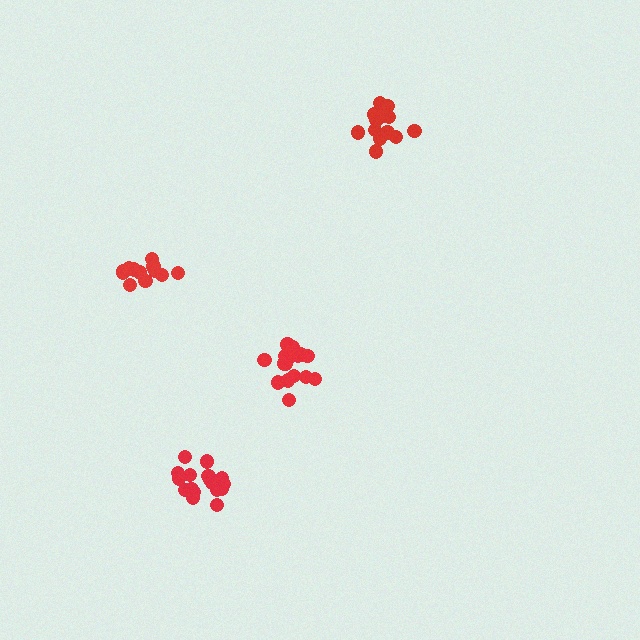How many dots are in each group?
Group 1: 13 dots, Group 2: 17 dots, Group 3: 17 dots, Group 4: 13 dots (60 total).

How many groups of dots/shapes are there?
There are 4 groups.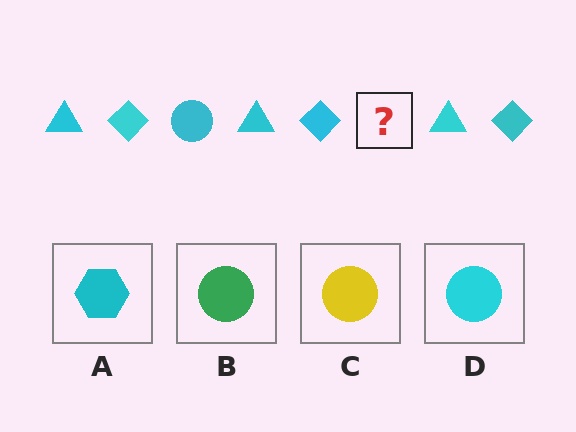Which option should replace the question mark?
Option D.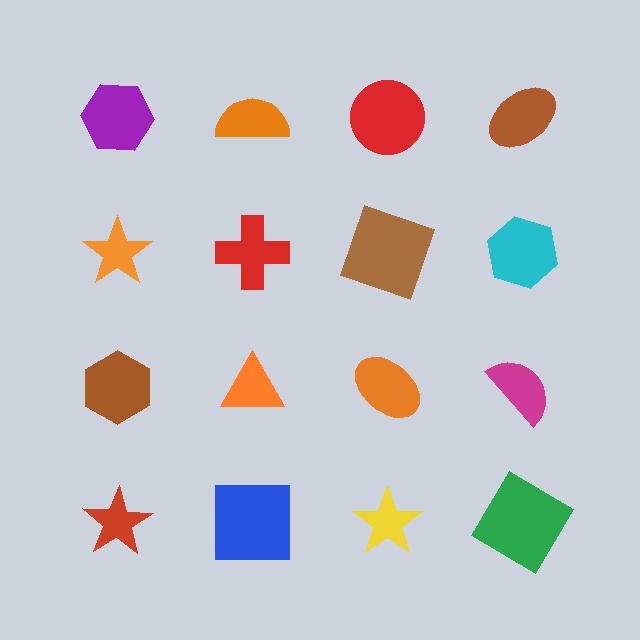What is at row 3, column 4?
A magenta semicircle.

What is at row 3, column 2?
An orange triangle.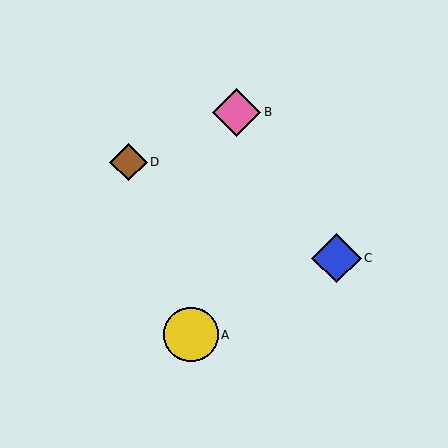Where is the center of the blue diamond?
The center of the blue diamond is at (336, 258).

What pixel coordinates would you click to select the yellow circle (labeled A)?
Click at (191, 335) to select the yellow circle A.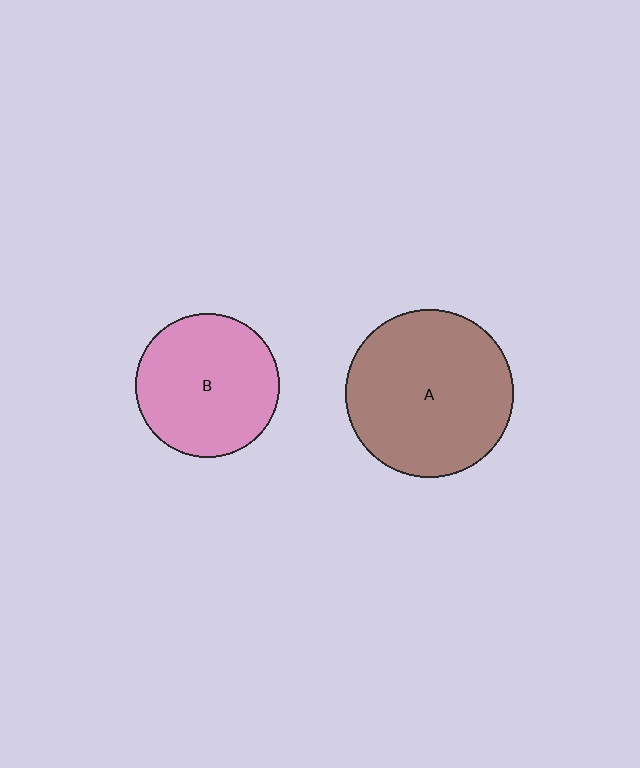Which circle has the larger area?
Circle A (brown).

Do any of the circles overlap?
No, none of the circles overlap.